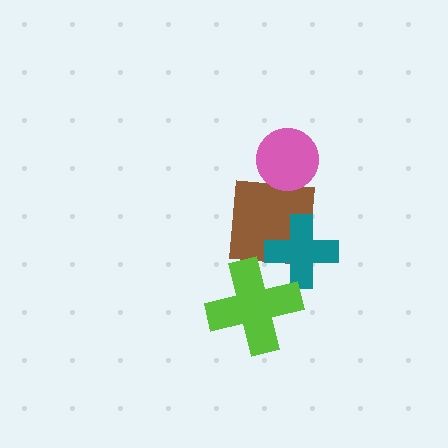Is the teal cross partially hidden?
Yes, it is partially covered by another shape.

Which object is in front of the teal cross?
The lime cross is in front of the teal cross.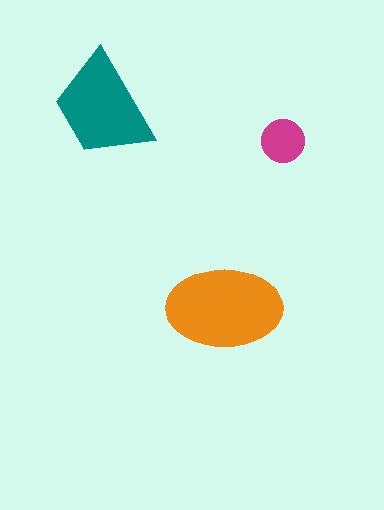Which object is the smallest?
The magenta circle.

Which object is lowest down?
The orange ellipse is bottommost.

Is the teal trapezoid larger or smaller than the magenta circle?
Larger.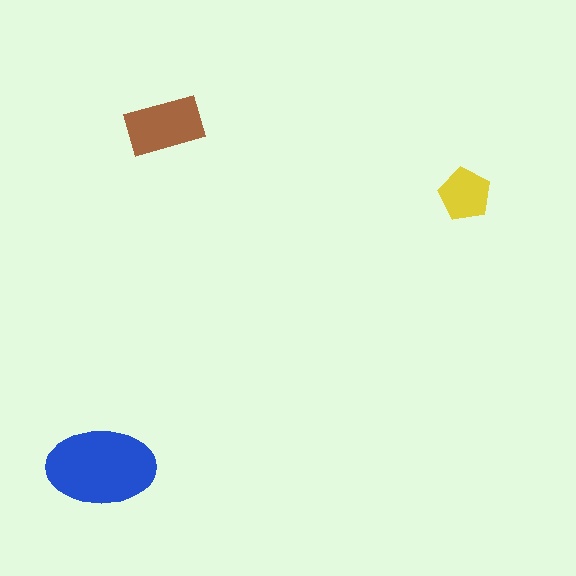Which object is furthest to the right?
The yellow pentagon is rightmost.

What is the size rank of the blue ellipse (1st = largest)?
1st.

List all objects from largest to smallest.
The blue ellipse, the brown rectangle, the yellow pentagon.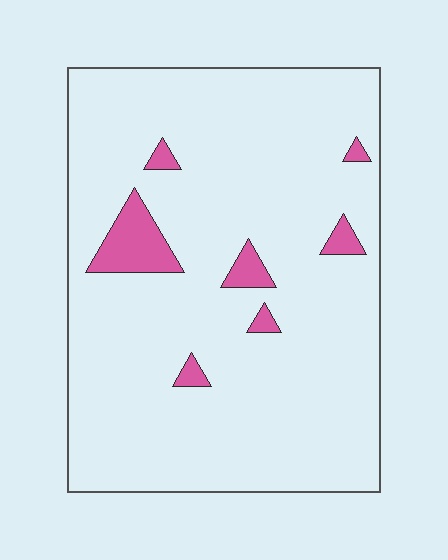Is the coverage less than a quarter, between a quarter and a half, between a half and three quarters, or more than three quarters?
Less than a quarter.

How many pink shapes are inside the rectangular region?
7.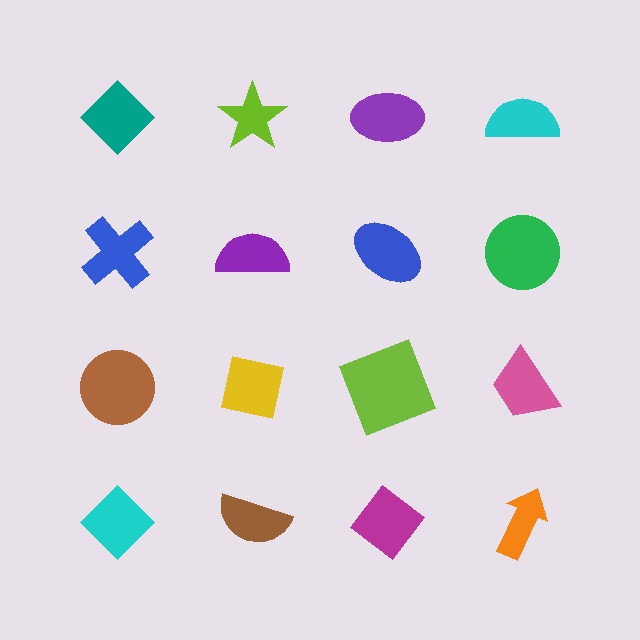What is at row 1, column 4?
A cyan semicircle.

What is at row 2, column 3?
A blue ellipse.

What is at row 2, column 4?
A green circle.